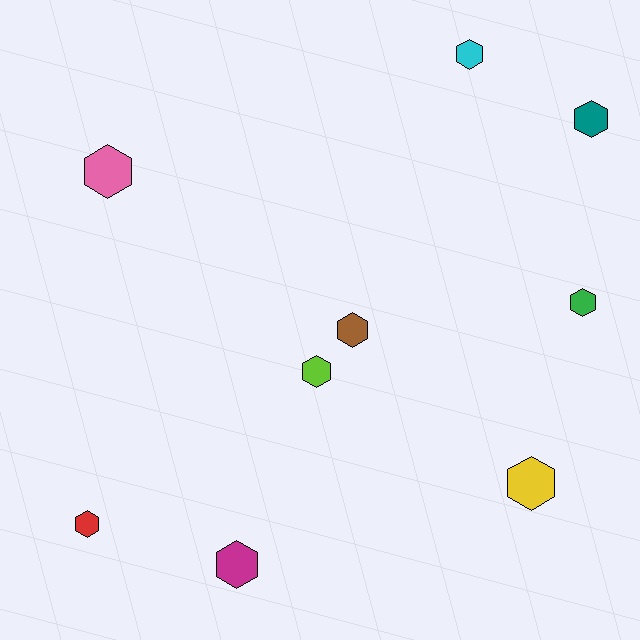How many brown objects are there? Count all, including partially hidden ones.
There is 1 brown object.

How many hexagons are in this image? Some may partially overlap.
There are 9 hexagons.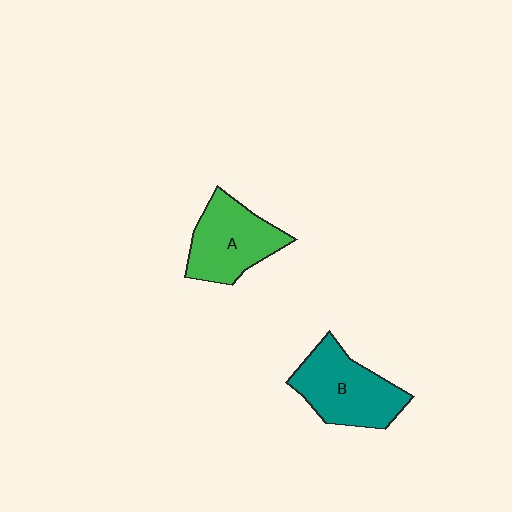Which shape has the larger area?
Shape B (teal).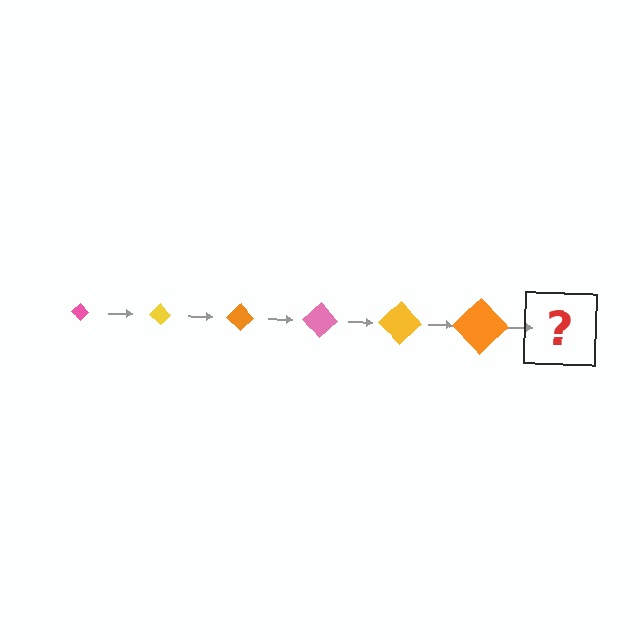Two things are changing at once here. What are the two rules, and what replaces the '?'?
The two rules are that the diamond grows larger each step and the color cycles through pink, yellow, and orange. The '?' should be a pink diamond, larger than the previous one.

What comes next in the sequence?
The next element should be a pink diamond, larger than the previous one.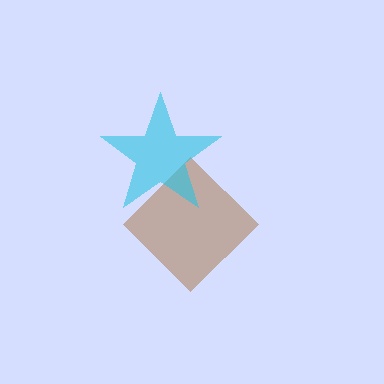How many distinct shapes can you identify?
There are 2 distinct shapes: a brown diamond, a cyan star.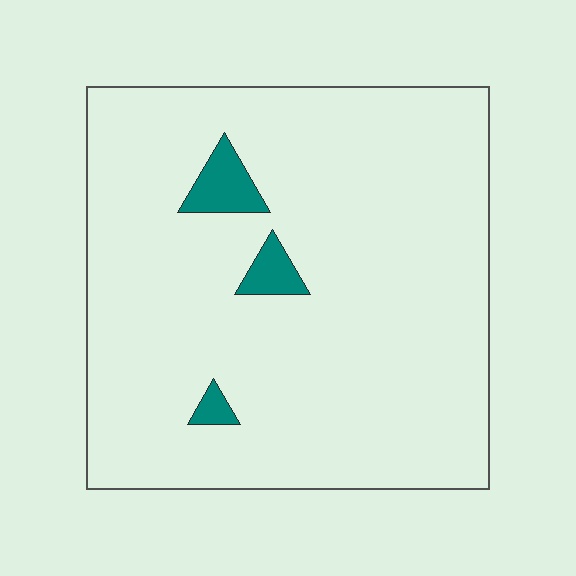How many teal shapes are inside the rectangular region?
3.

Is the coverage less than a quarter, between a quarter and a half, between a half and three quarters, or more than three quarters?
Less than a quarter.